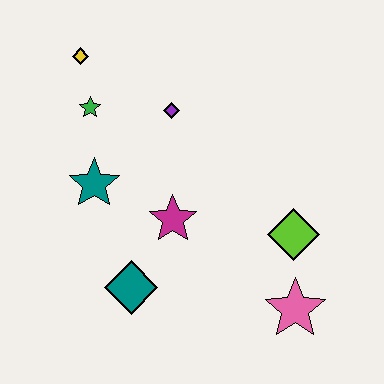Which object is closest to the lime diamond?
The pink star is closest to the lime diamond.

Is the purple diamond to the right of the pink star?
No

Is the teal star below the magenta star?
No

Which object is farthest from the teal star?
The pink star is farthest from the teal star.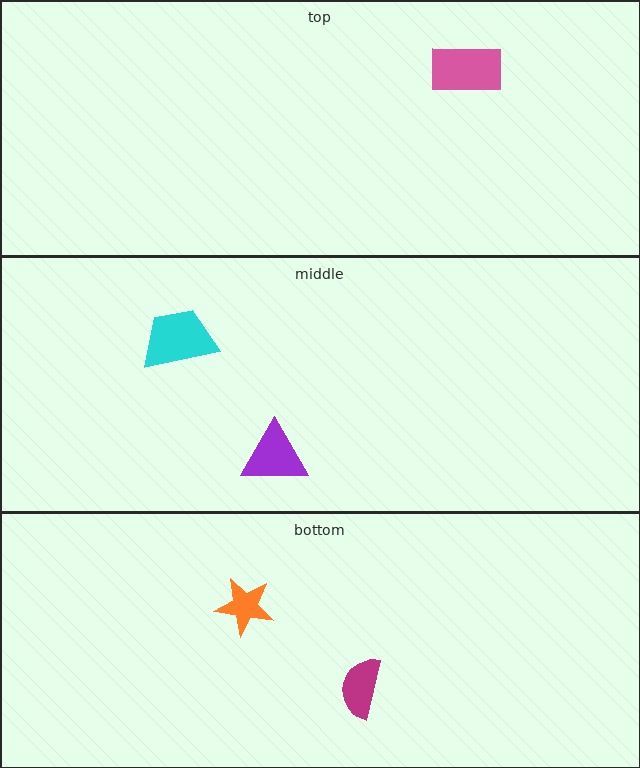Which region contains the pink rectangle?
The top region.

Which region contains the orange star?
The bottom region.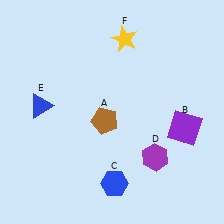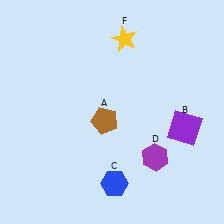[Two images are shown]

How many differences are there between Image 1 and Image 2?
There is 1 difference between the two images.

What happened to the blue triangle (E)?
The blue triangle (E) was removed in Image 2. It was in the top-left area of Image 1.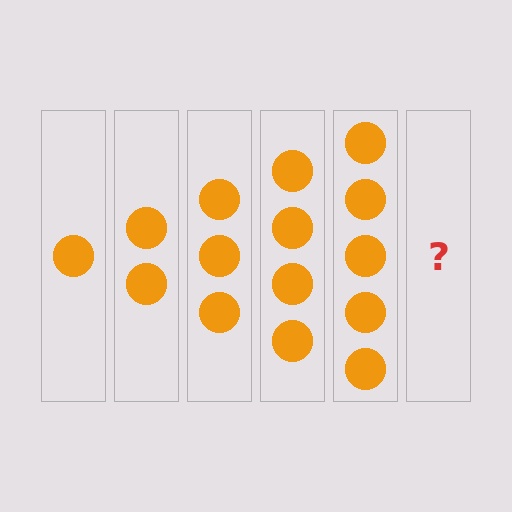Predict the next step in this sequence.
The next step is 6 circles.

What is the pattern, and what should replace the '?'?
The pattern is that each step adds one more circle. The '?' should be 6 circles.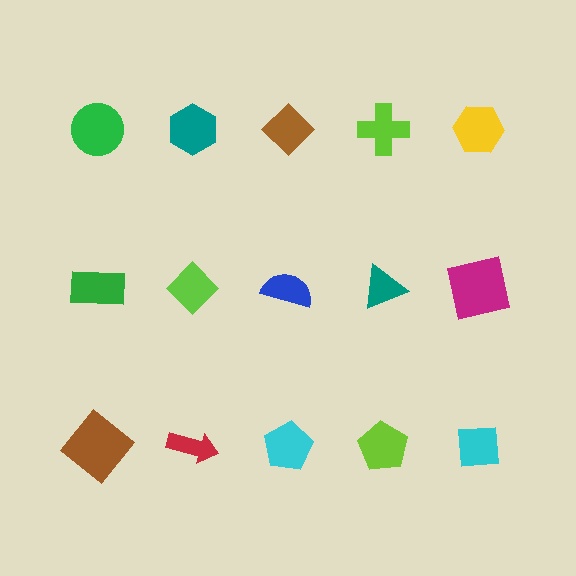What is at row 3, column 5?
A cyan square.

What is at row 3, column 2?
A red arrow.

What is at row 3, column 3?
A cyan pentagon.